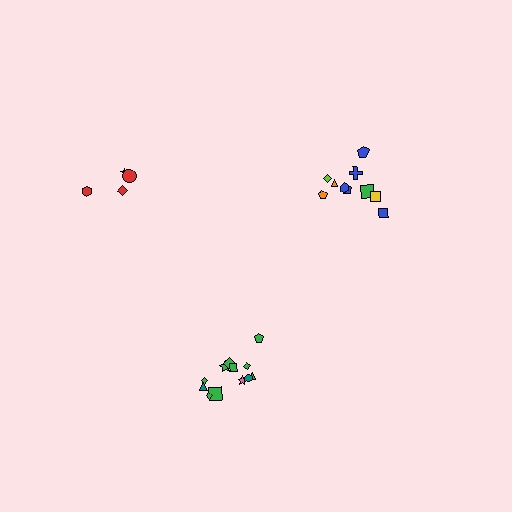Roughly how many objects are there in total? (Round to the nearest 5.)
Roughly 25 objects in total.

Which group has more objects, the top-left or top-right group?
The top-right group.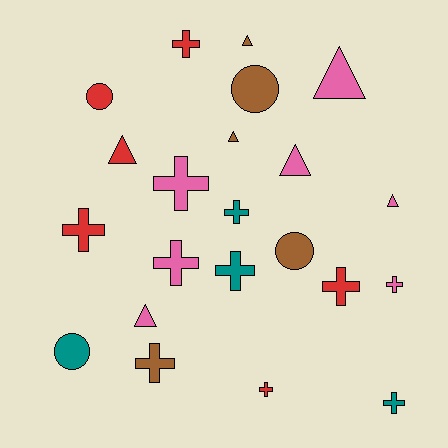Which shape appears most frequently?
Cross, with 11 objects.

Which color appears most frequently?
Pink, with 7 objects.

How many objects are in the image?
There are 22 objects.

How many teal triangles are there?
There are no teal triangles.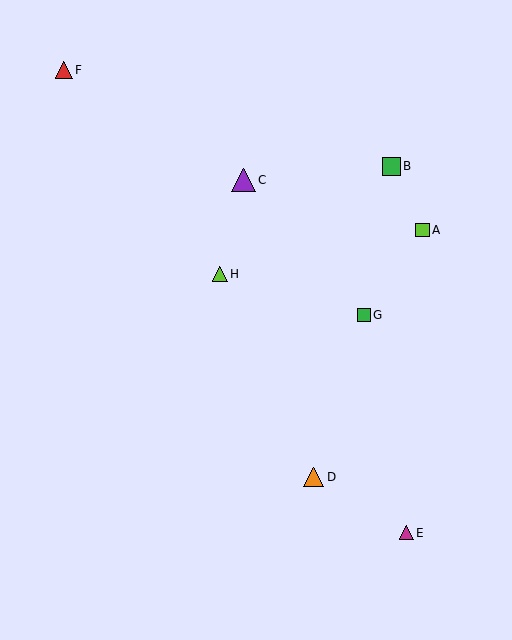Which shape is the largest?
The purple triangle (labeled C) is the largest.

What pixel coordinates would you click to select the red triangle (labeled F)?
Click at (64, 70) to select the red triangle F.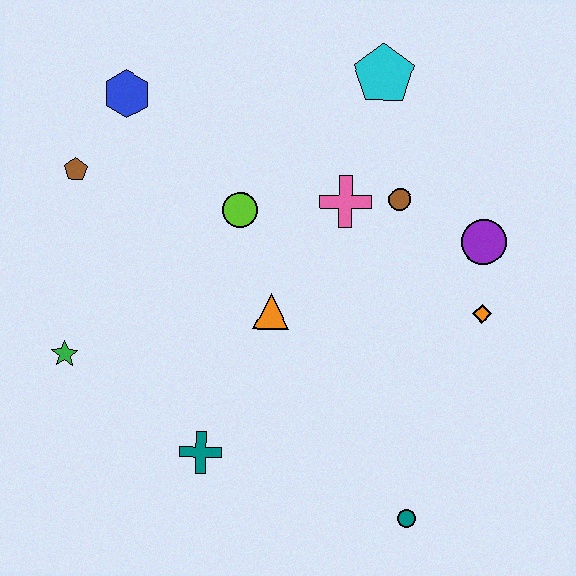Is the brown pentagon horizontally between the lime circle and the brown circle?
No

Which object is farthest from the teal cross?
The cyan pentagon is farthest from the teal cross.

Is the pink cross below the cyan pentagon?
Yes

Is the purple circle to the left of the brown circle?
No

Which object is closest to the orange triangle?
The lime circle is closest to the orange triangle.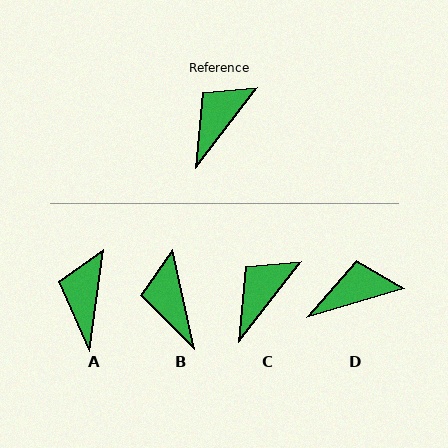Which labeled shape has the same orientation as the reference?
C.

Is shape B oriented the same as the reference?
No, it is off by about 50 degrees.